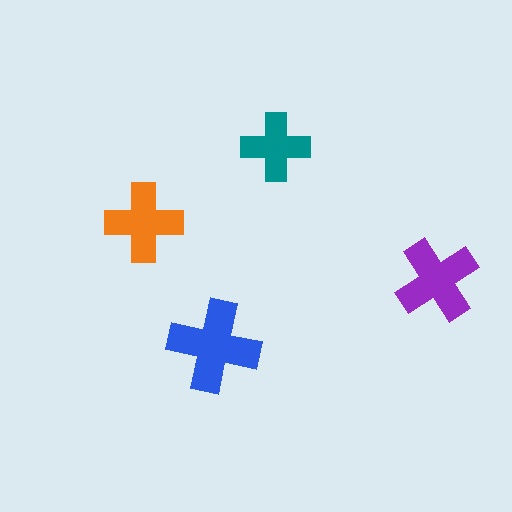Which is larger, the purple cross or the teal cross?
The purple one.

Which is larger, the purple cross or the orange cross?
The purple one.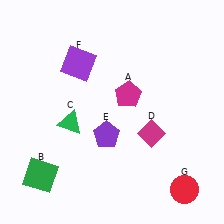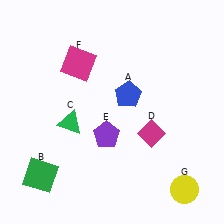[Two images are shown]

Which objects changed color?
A changed from magenta to blue. F changed from purple to magenta. G changed from red to yellow.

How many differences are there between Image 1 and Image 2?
There are 3 differences between the two images.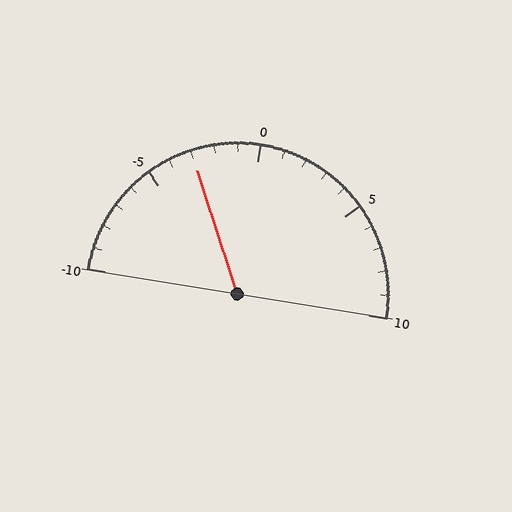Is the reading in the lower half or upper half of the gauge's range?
The reading is in the lower half of the range (-10 to 10).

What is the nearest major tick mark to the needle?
The nearest major tick mark is -5.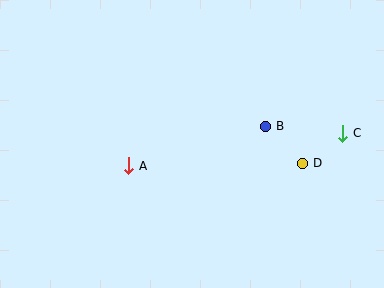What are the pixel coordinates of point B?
Point B is at (265, 126).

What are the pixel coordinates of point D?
Point D is at (303, 163).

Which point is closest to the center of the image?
Point A at (129, 166) is closest to the center.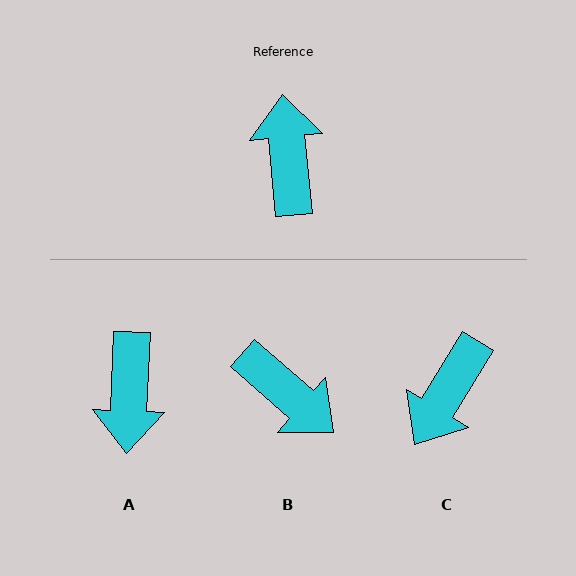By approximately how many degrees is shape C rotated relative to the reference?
Approximately 143 degrees counter-clockwise.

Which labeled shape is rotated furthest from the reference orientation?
A, about 172 degrees away.